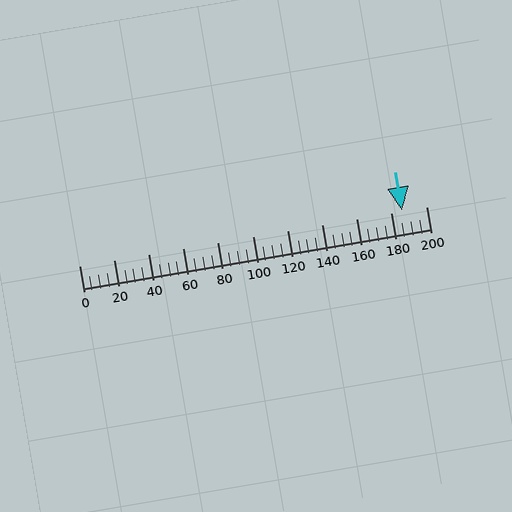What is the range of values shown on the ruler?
The ruler shows values from 0 to 200.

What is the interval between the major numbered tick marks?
The major tick marks are spaced 20 units apart.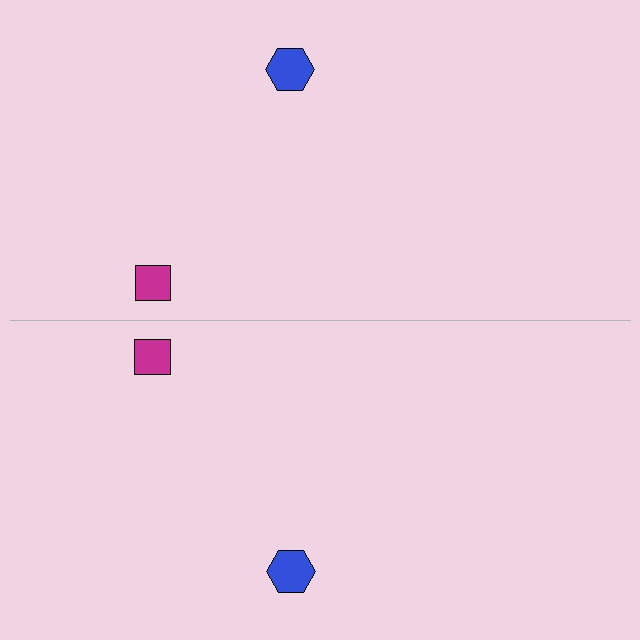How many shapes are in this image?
There are 4 shapes in this image.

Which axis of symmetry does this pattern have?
The pattern has a horizontal axis of symmetry running through the center of the image.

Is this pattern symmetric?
Yes, this pattern has bilateral (reflection) symmetry.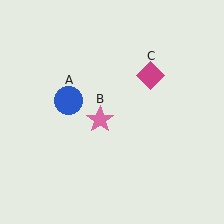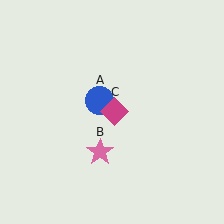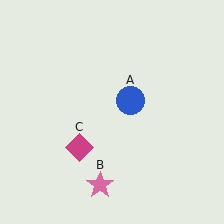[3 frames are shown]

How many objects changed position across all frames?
3 objects changed position: blue circle (object A), pink star (object B), magenta diamond (object C).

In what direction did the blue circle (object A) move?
The blue circle (object A) moved right.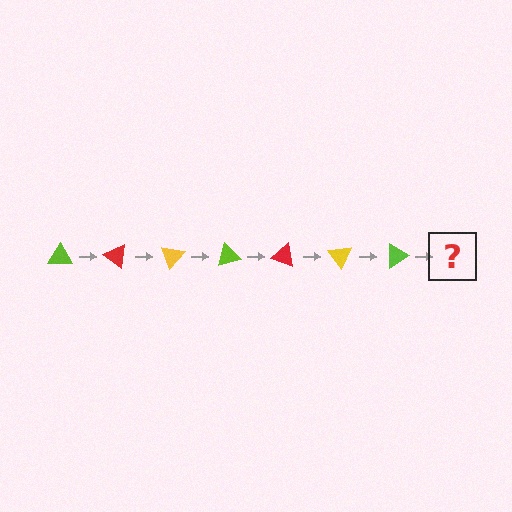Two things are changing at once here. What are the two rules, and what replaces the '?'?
The two rules are that it rotates 35 degrees each step and the color cycles through lime, red, and yellow. The '?' should be a red triangle, rotated 245 degrees from the start.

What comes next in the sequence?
The next element should be a red triangle, rotated 245 degrees from the start.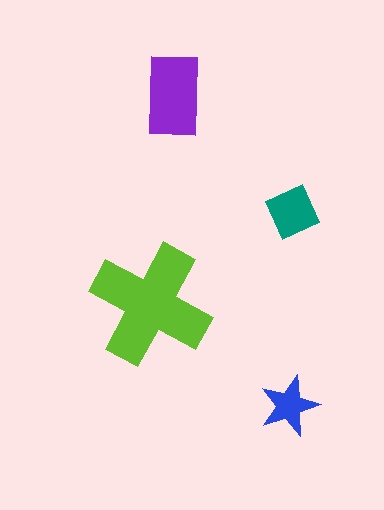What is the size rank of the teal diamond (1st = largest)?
3rd.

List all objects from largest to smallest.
The lime cross, the purple rectangle, the teal diamond, the blue star.